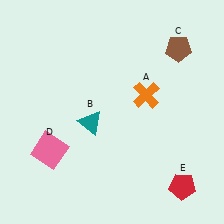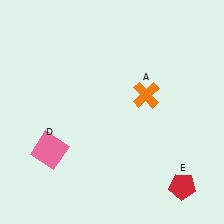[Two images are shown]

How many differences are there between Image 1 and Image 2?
There are 2 differences between the two images.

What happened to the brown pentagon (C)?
The brown pentagon (C) was removed in Image 2. It was in the top-right area of Image 1.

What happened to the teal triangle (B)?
The teal triangle (B) was removed in Image 2. It was in the bottom-left area of Image 1.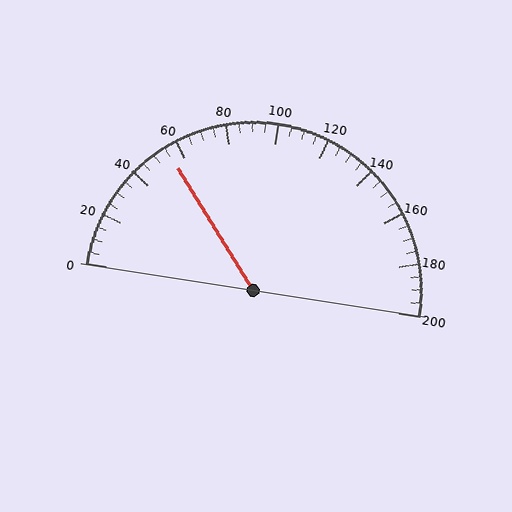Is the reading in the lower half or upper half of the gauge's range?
The reading is in the lower half of the range (0 to 200).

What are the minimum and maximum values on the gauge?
The gauge ranges from 0 to 200.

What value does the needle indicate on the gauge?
The needle indicates approximately 55.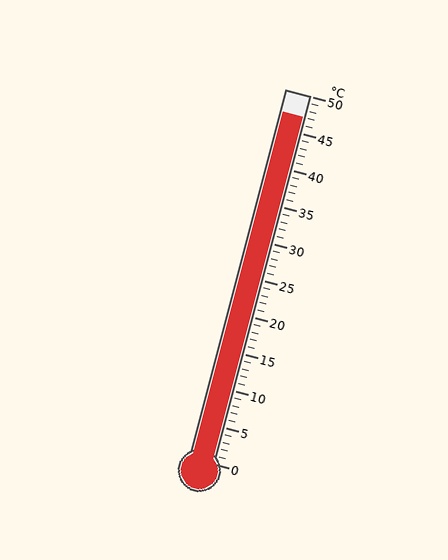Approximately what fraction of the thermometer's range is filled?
The thermometer is filled to approximately 95% of its range.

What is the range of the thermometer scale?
The thermometer scale ranges from 0°C to 50°C.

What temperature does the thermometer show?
The thermometer shows approximately 47°C.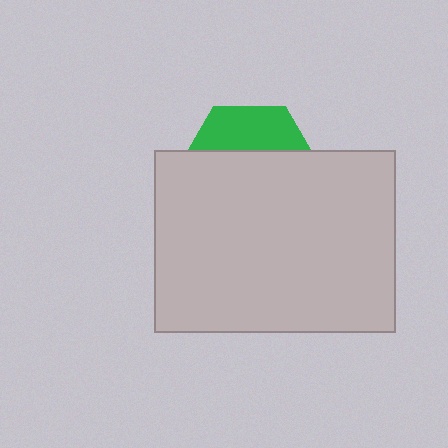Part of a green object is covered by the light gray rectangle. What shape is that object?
It is a hexagon.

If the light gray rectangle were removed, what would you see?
You would see the complete green hexagon.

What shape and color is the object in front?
The object in front is a light gray rectangle.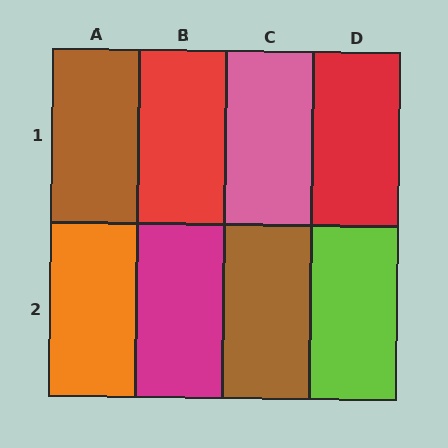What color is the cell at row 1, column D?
Red.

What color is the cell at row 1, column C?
Pink.